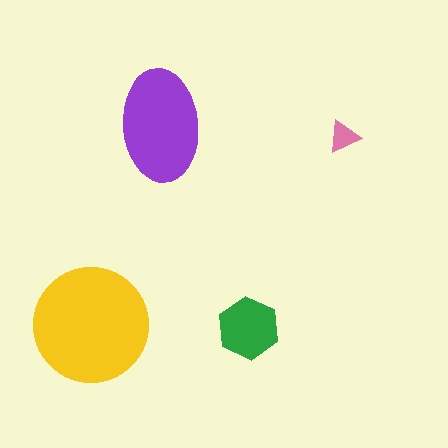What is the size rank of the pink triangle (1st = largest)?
4th.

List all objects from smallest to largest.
The pink triangle, the green hexagon, the purple ellipse, the yellow circle.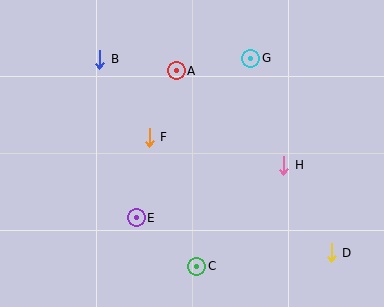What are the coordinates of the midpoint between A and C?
The midpoint between A and C is at (186, 168).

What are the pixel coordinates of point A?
Point A is at (176, 71).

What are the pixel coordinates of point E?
Point E is at (136, 218).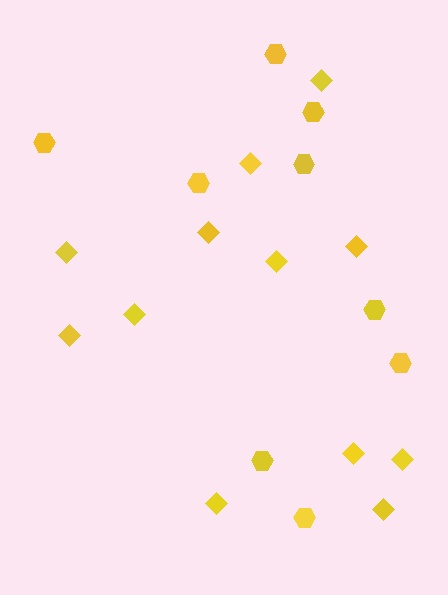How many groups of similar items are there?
There are 2 groups: one group of diamonds (12) and one group of hexagons (9).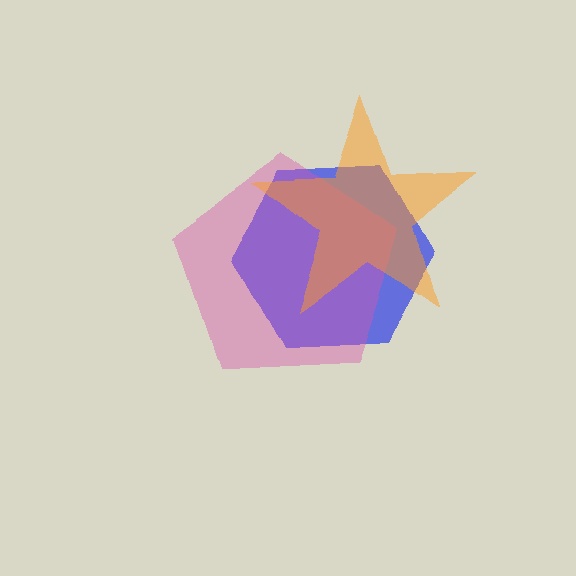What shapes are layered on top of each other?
The layered shapes are: a blue hexagon, a pink pentagon, an orange star.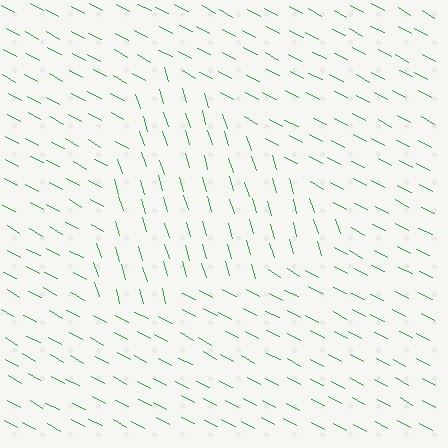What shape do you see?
I see a triangle.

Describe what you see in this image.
The image is filled with small green line segments. A triangle region in the image has lines oriented differently from the surrounding lines, creating a visible texture boundary.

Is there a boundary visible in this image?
Yes, there is a texture boundary formed by a change in line orientation.